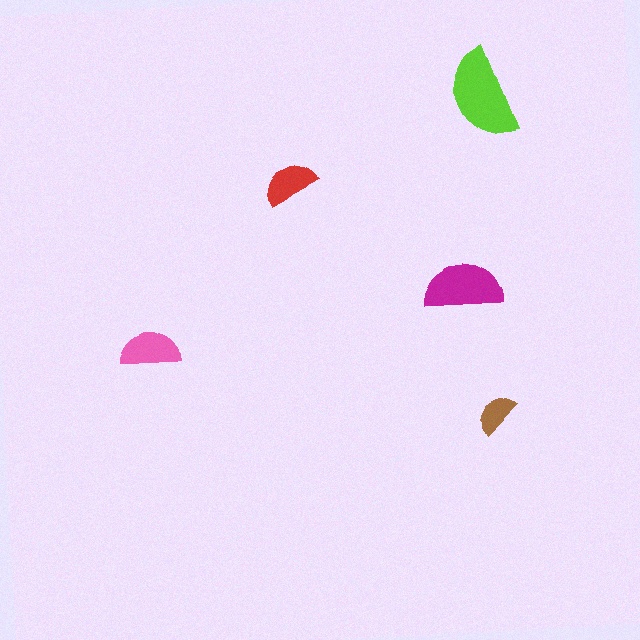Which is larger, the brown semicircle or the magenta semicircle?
The magenta one.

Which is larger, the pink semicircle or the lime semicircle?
The lime one.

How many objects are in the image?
There are 5 objects in the image.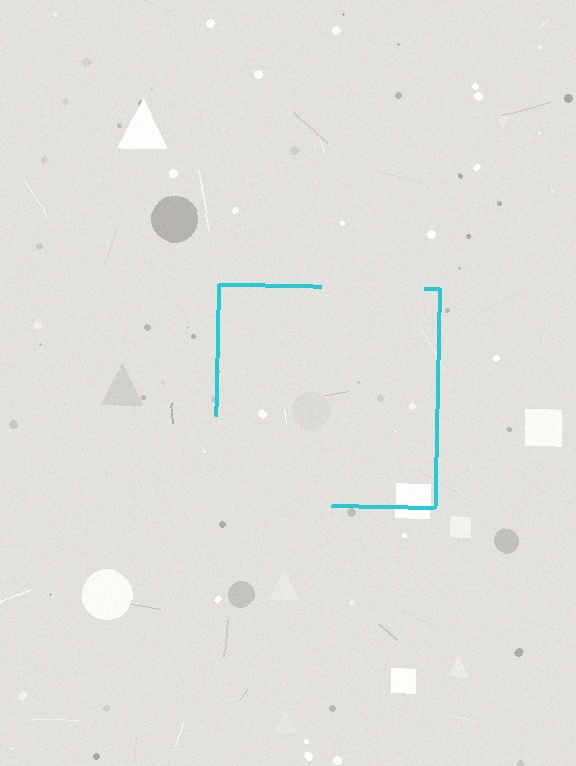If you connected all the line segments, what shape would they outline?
They would outline a square.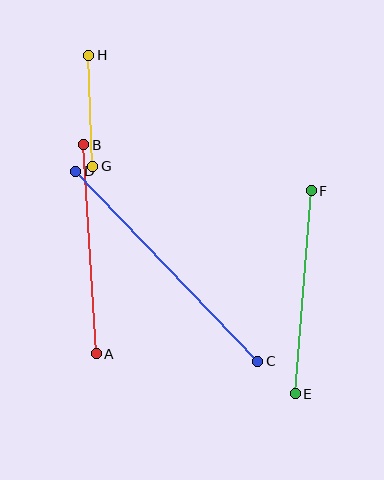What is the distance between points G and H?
The distance is approximately 111 pixels.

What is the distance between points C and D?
The distance is approximately 263 pixels.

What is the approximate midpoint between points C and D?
The midpoint is at approximately (167, 266) pixels.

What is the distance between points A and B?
The distance is approximately 209 pixels.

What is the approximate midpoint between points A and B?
The midpoint is at approximately (90, 249) pixels.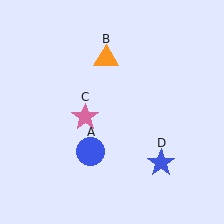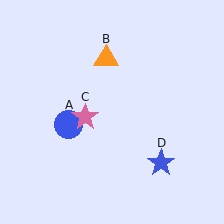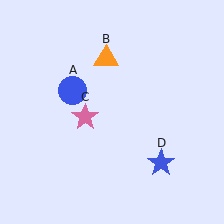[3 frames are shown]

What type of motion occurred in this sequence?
The blue circle (object A) rotated clockwise around the center of the scene.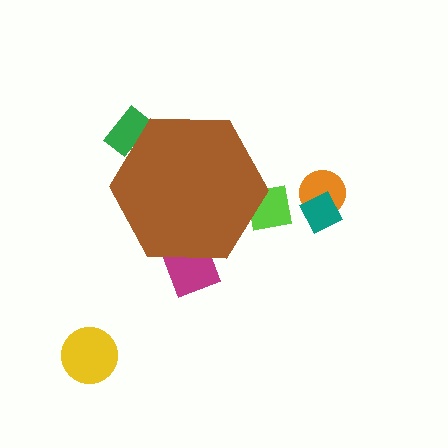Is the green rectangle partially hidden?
Yes, the green rectangle is partially hidden behind the brown hexagon.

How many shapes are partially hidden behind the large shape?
3 shapes are partially hidden.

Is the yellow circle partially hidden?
No, the yellow circle is fully visible.